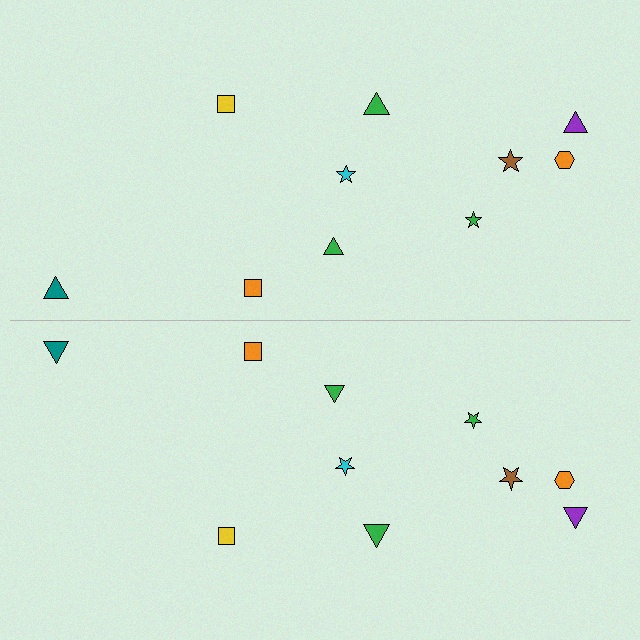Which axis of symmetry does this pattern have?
The pattern has a horizontal axis of symmetry running through the center of the image.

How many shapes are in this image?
There are 20 shapes in this image.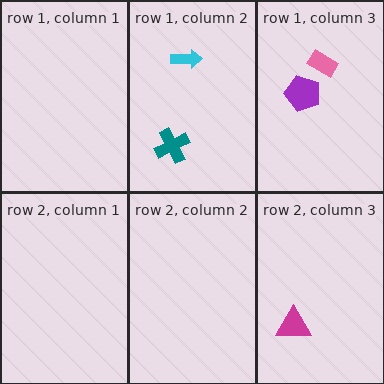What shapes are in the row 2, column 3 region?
The magenta triangle.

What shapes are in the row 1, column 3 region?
The pink rectangle, the purple pentagon.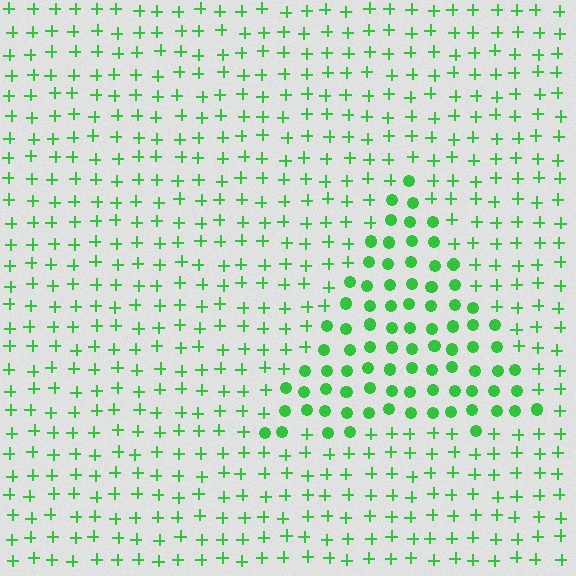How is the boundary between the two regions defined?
The boundary is defined by a change in element shape: circles inside vs. plus signs outside. All elements share the same color and spacing.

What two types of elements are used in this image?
The image uses circles inside the triangle region and plus signs outside it.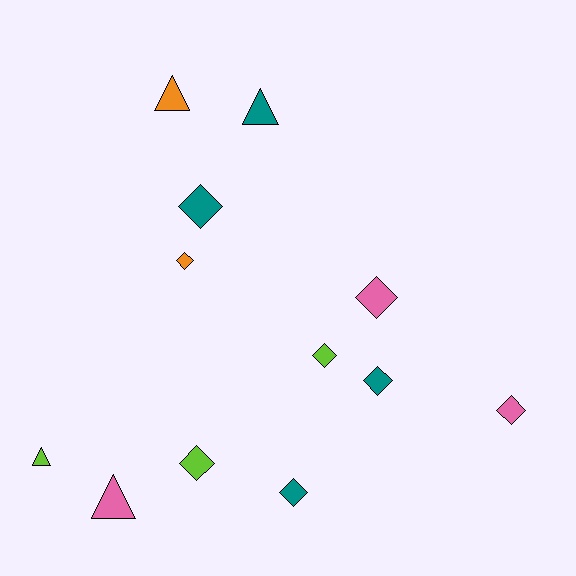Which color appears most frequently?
Teal, with 4 objects.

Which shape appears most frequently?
Diamond, with 8 objects.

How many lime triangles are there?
There is 1 lime triangle.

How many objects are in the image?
There are 12 objects.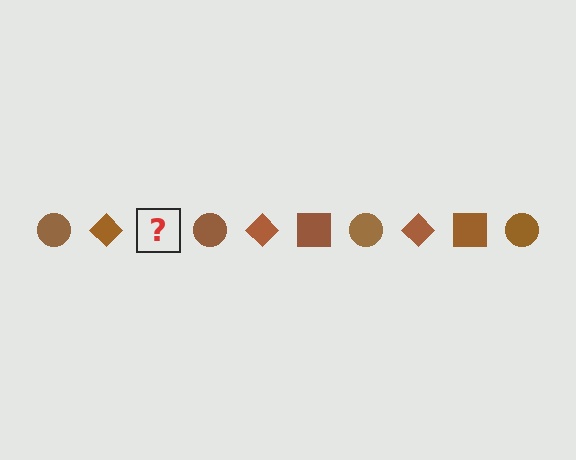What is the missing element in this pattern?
The missing element is a brown square.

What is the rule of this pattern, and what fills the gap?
The rule is that the pattern cycles through circle, diamond, square shapes in brown. The gap should be filled with a brown square.